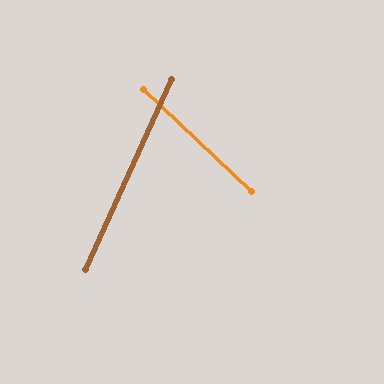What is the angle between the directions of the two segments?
Approximately 71 degrees.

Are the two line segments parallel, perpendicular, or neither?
Neither parallel nor perpendicular — they differ by about 71°.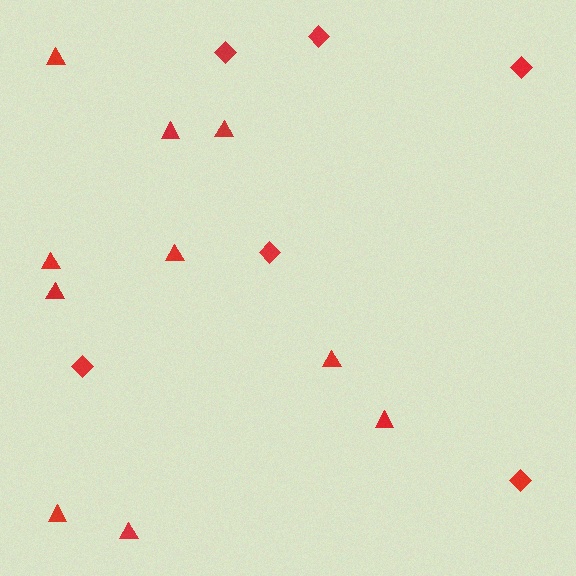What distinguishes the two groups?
There are 2 groups: one group of triangles (10) and one group of diamonds (6).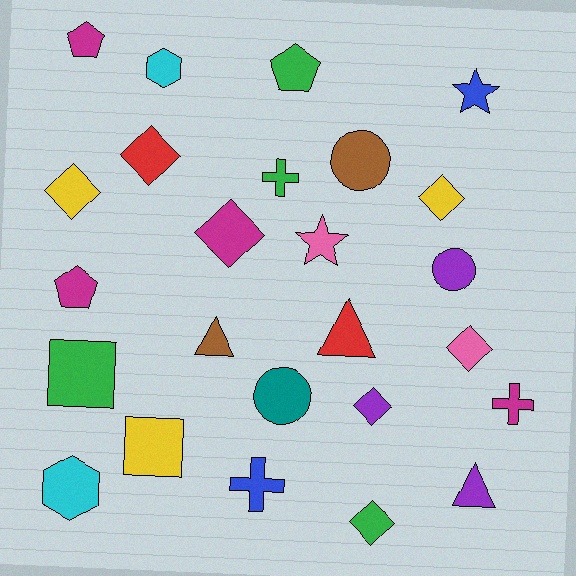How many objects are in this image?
There are 25 objects.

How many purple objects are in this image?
There are 3 purple objects.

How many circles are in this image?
There are 3 circles.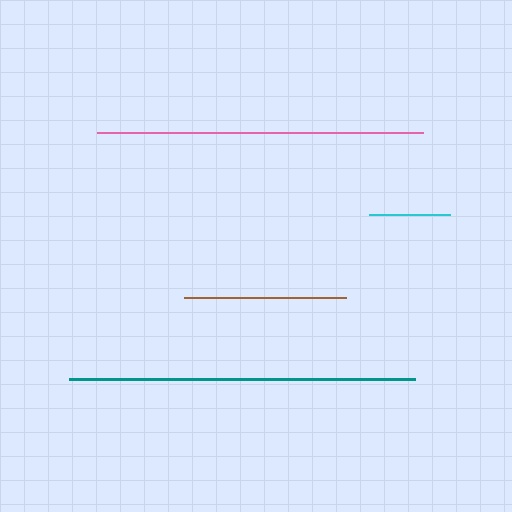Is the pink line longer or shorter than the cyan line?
The pink line is longer than the cyan line.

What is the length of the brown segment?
The brown segment is approximately 162 pixels long.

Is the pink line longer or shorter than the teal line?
The teal line is longer than the pink line.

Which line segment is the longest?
The teal line is the longest at approximately 346 pixels.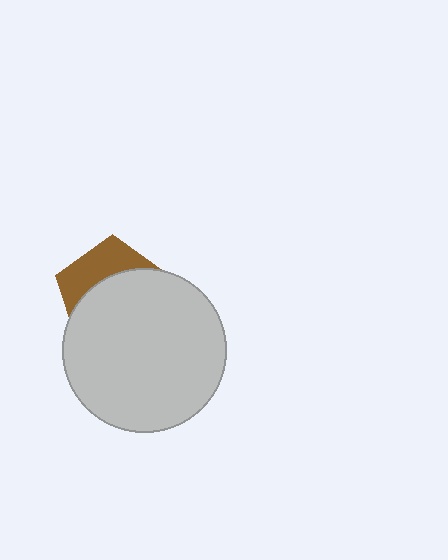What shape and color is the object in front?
The object in front is a light gray circle.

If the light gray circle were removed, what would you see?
You would see the complete brown pentagon.